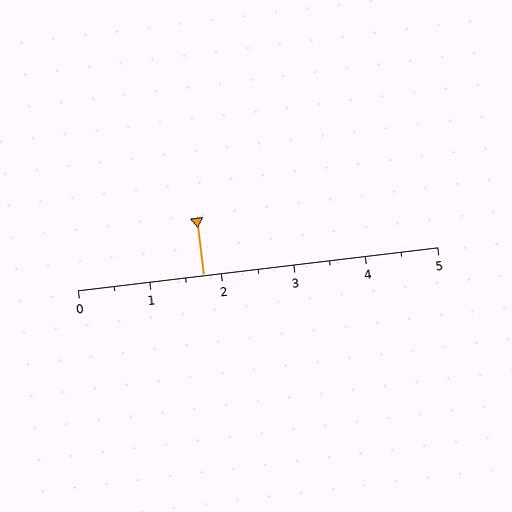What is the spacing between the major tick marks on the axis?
The major ticks are spaced 1 apart.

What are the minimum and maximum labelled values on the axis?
The axis runs from 0 to 5.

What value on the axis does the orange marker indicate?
The marker indicates approximately 1.8.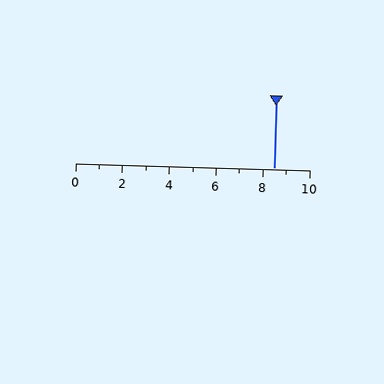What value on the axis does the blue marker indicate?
The marker indicates approximately 8.5.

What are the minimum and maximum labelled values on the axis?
The axis runs from 0 to 10.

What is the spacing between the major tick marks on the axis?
The major ticks are spaced 2 apart.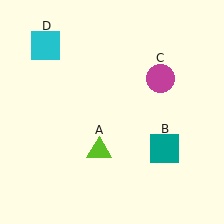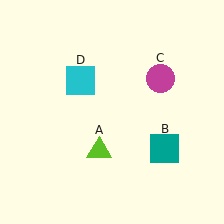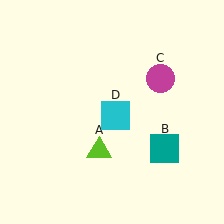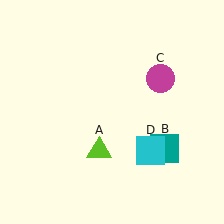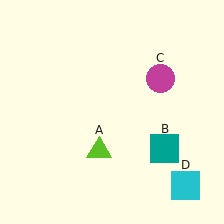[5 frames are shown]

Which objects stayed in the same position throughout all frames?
Lime triangle (object A) and teal square (object B) and magenta circle (object C) remained stationary.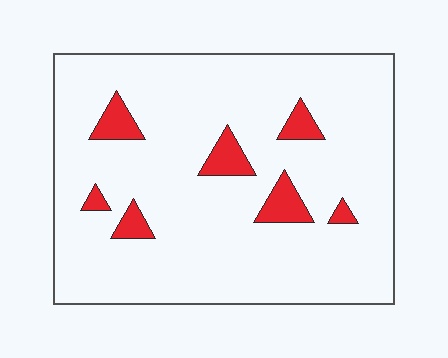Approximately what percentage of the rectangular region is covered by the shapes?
Approximately 10%.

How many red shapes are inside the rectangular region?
7.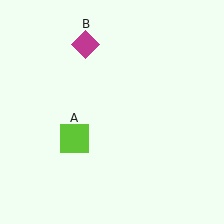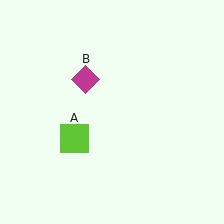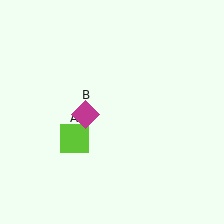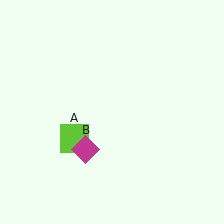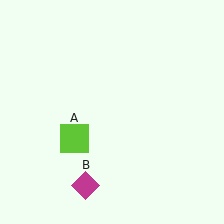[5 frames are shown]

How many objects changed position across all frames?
1 object changed position: magenta diamond (object B).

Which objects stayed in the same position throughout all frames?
Lime square (object A) remained stationary.